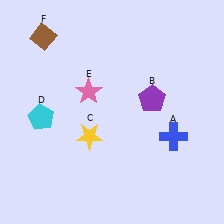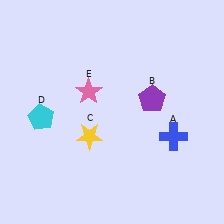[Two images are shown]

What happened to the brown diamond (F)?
The brown diamond (F) was removed in Image 2. It was in the top-left area of Image 1.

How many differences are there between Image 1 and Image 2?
There is 1 difference between the two images.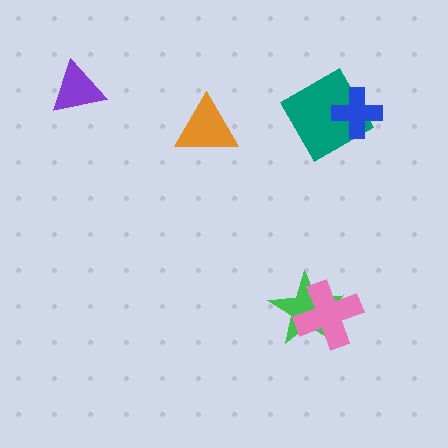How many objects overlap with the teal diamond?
1 object overlaps with the teal diamond.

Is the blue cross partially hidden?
No, no other shape covers it.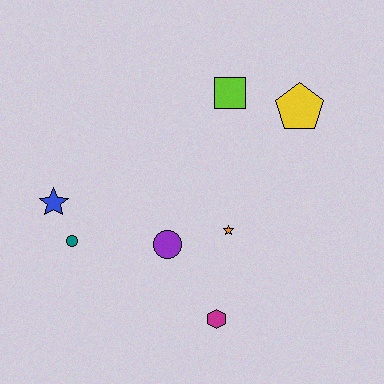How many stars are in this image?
There are 2 stars.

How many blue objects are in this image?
There is 1 blue object.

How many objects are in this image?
There are 7 objects.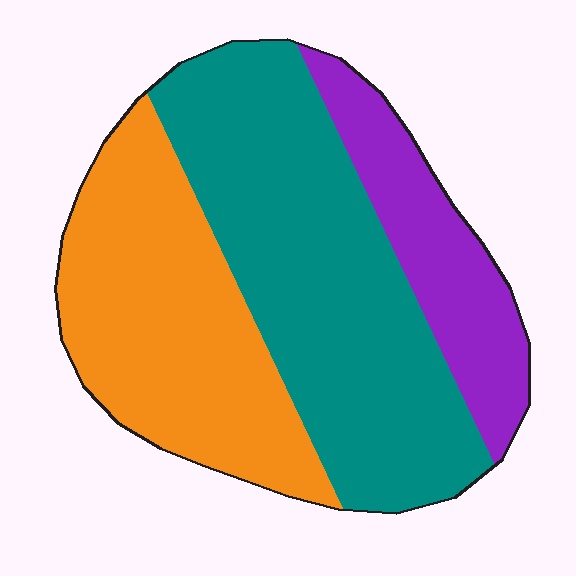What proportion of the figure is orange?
Orange takes up between a quarter and a half of the figure.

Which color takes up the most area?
Teal, at roughly 45%.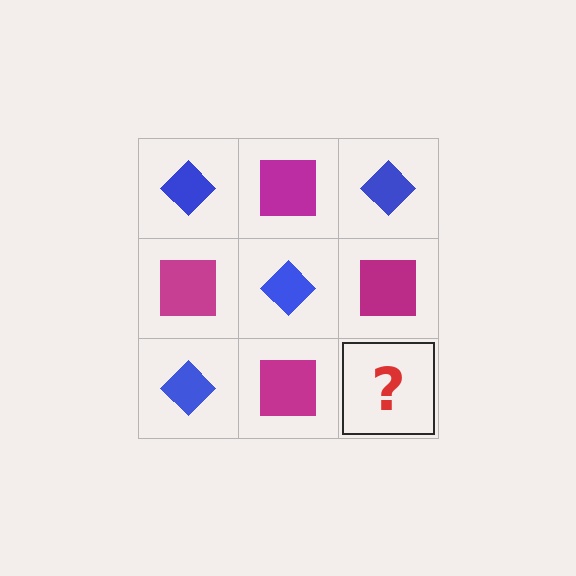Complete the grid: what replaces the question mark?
The question mark should be replaced with a blue diamond.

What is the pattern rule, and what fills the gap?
The rule is that it alternates blue diamond and magenta square in a checkerboard pattern. The gap should be filled with a blue diamond.